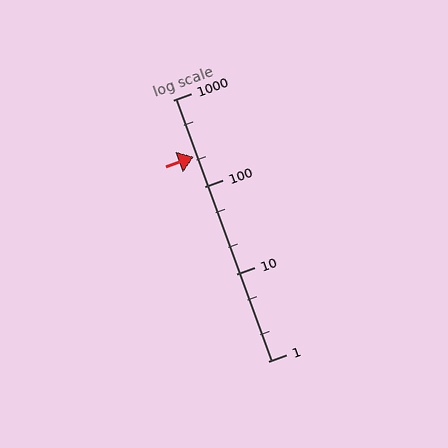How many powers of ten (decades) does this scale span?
The scale spans 3 decades, from 1 to 1000.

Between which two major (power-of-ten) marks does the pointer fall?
The pointer is between 100 and 1000.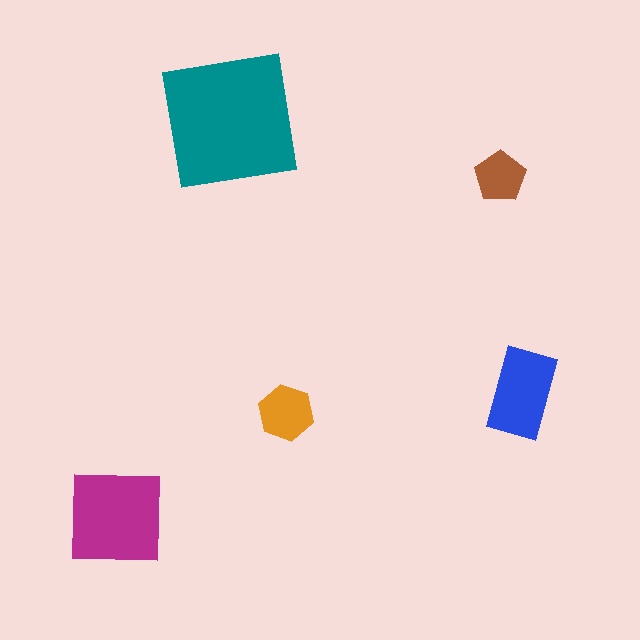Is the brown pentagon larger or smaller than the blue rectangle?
Smaller.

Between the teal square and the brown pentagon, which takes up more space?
The teal square.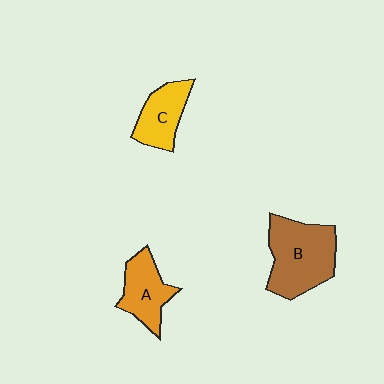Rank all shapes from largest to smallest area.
From largest to smallest: B (brown), A (orange), C (yellow).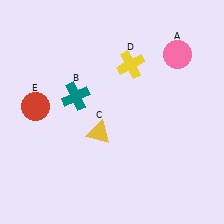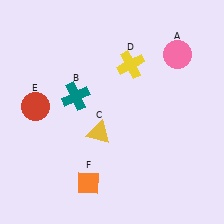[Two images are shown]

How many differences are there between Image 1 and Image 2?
There is 1 difference between the two images.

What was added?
An orange diamond (F) was added in Image 2.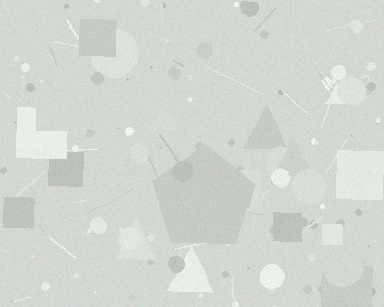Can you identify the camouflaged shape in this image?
The camouflaged shape is a pentagon.